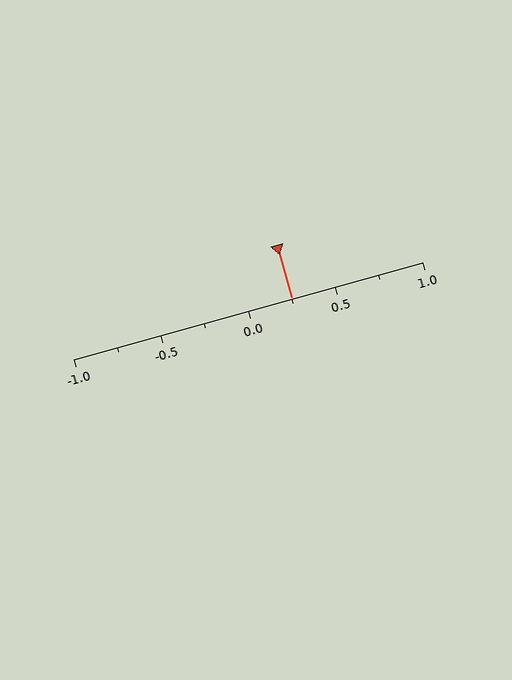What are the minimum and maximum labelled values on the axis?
The axis runs from -1.0 to 1.0.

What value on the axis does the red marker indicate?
The marker indicates approximately 0.25.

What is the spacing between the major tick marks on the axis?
The major ticks are spaced 0.5 apart.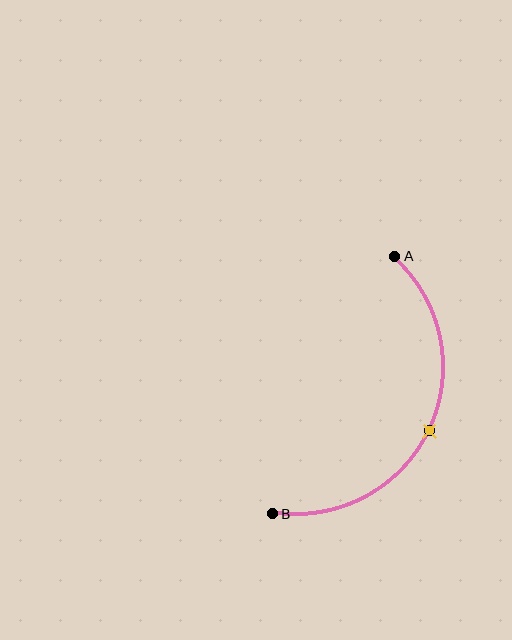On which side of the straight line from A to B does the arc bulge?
The arc bulges to the right of the straight line connecting A and B.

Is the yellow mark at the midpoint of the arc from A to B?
Yes. The yellow mark lies on the arc at equal arc-length from both A and B — it is the arc midpoint.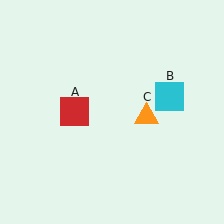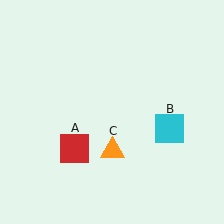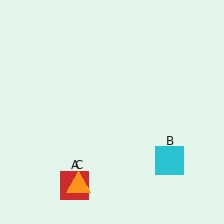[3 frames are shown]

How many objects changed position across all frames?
3 objects changed position: red square (object A), cyan square (object B), orange triangle (object C).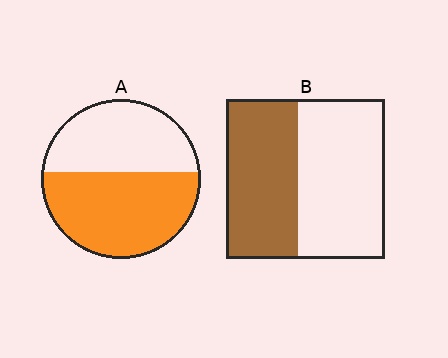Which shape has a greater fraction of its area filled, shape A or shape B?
Shape A.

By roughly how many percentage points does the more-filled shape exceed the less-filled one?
By roughly 10 percentage points (A over B).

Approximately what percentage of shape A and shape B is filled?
A is approximately 55% and B is approximately 45%.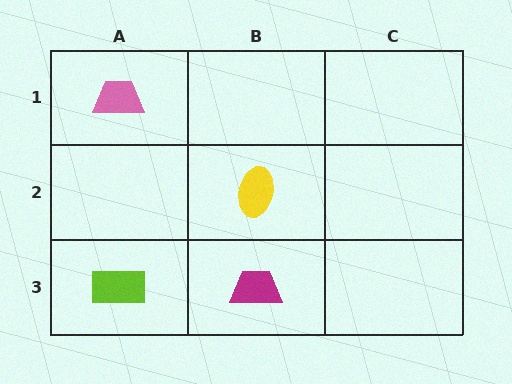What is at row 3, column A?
A lime rectangle.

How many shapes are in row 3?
2 shapes.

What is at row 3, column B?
A magenta trapezoid.